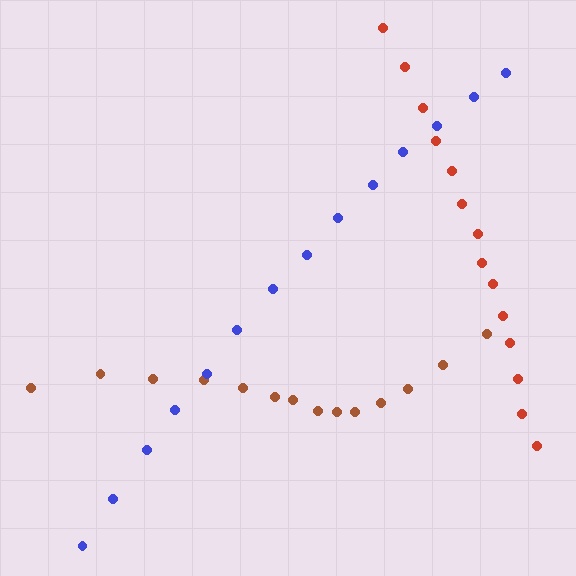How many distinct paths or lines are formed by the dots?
There are 3 distinct paths.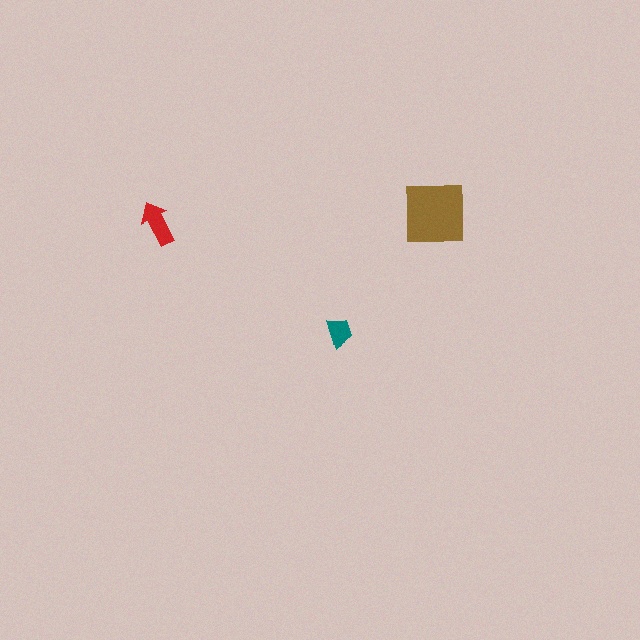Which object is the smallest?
The teal trapezoid.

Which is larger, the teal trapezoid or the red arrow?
The red arrow.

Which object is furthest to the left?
The red arrow is leftmost.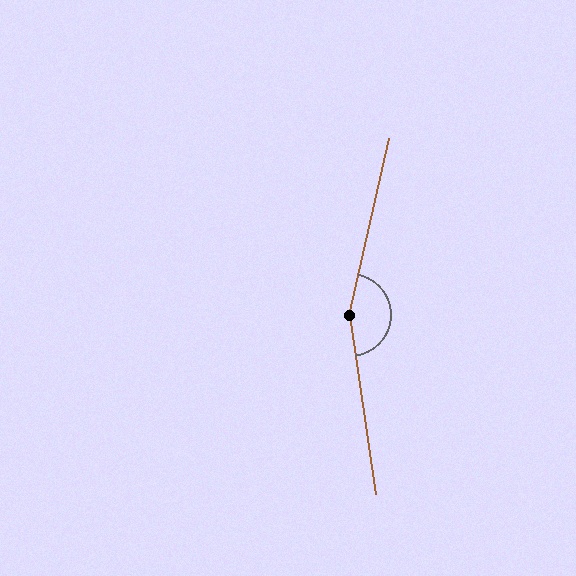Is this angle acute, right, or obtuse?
It is obtuse.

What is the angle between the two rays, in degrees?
Approximately 159 degrees.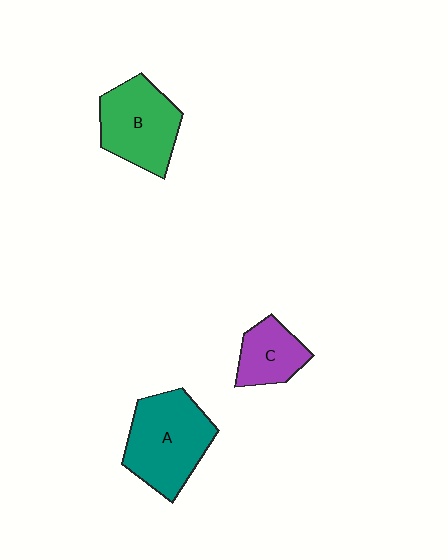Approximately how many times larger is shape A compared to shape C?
Approximately 1.9 times.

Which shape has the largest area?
Shape A (teal).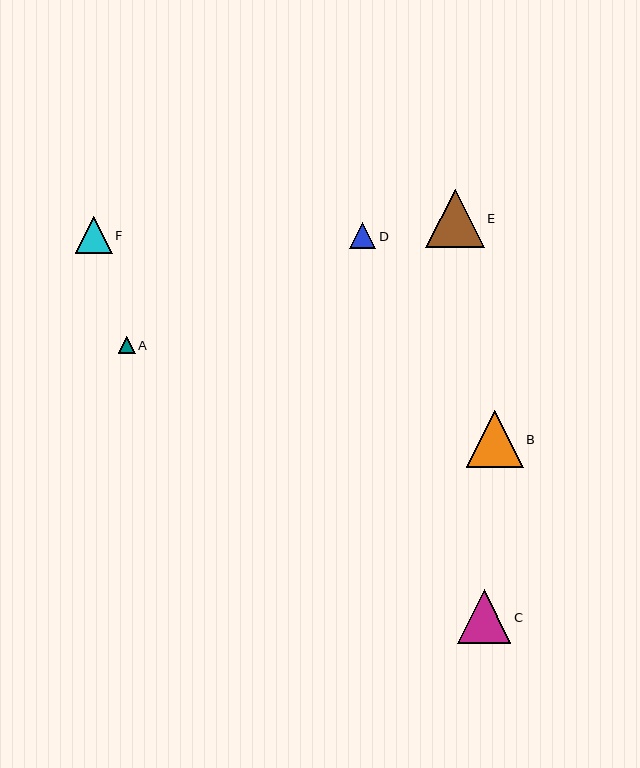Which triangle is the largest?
Triangle E is the largest with a size of approximately 58 pixels.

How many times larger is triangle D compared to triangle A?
Triangle D is approximately 1.5 times the size of triangle A.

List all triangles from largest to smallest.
From largest to smallest: E, B, C, F, D, A.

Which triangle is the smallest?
Triangle A is the smallest with a size of approximately 17 pixels.